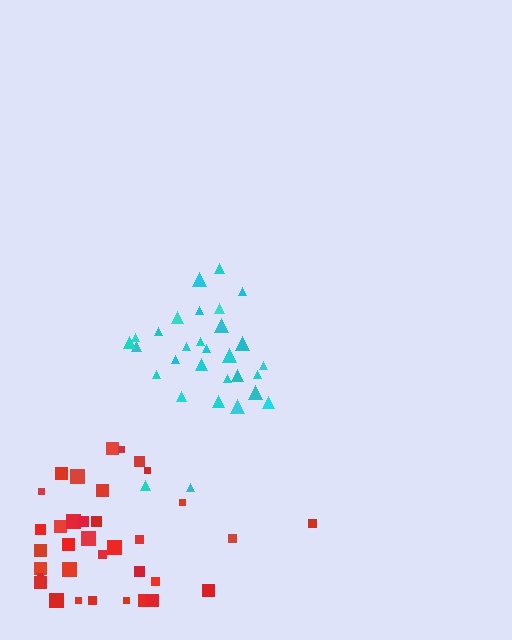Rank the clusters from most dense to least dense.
cyan, red.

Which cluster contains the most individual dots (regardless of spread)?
Red (35).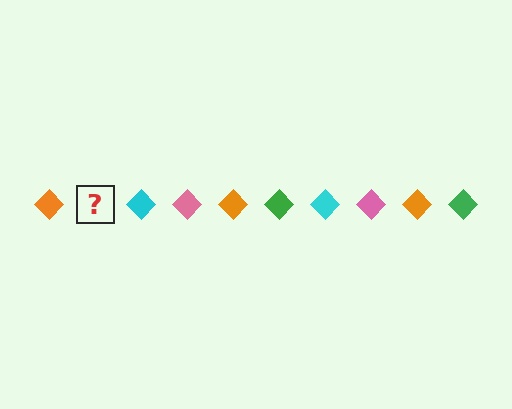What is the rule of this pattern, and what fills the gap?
The rule is that the pattern cycles through orange, green, cyan, pink diamonds. The gap should be filled with a green diamond.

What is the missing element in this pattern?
The missing element is a green diamond.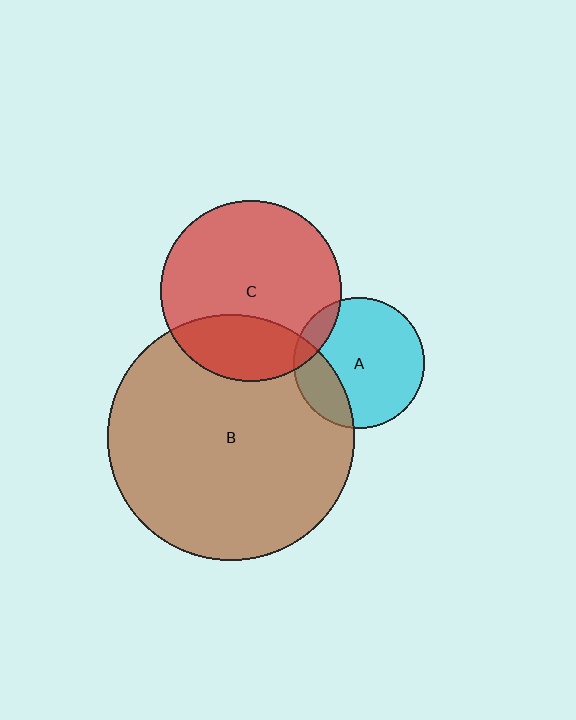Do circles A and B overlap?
Yes.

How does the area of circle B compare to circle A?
Approximately 3.5 times.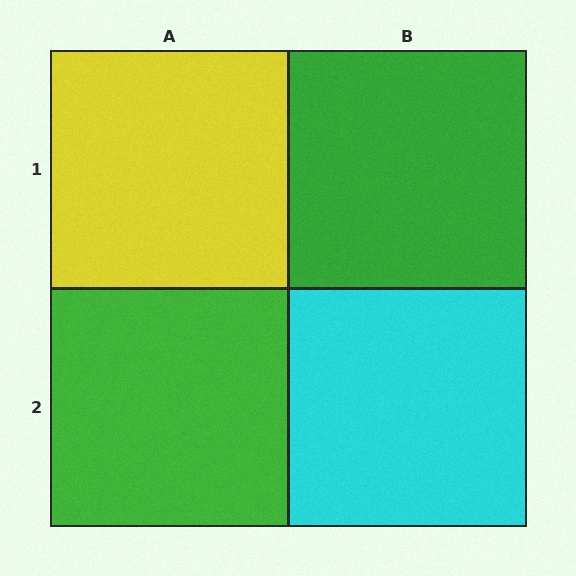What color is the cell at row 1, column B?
Green.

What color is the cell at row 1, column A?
Yellow.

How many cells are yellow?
1 cell is yellow.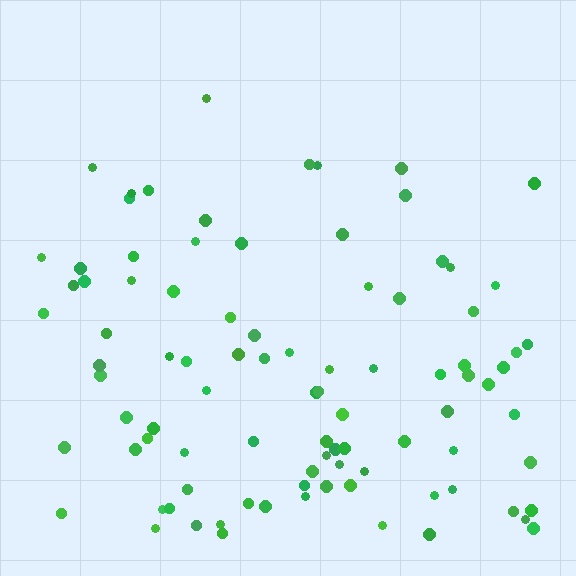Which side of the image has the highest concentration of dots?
The bottom.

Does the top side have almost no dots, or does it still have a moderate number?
Still a moderate number, just noticeably fewer than the bottom.